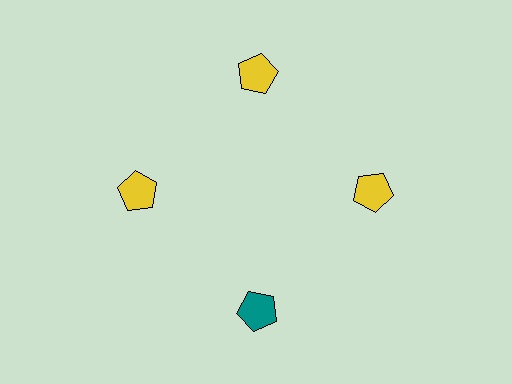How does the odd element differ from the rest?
It has a different color: teal instead of yellow.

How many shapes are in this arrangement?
There are 4 shapes arranged in a ring pattern.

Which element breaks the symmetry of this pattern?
The teal pentagon at roughly the 6 o'clock position breaks the symmetry. All other shapes are yellow pentagons.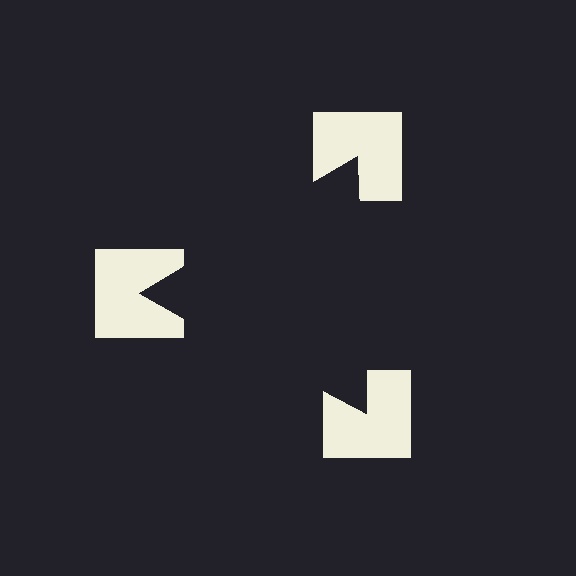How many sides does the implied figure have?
3 sides.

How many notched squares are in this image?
There are 3 — one at each vertex of the illusory triangle.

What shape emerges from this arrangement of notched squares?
An illusory triangle — its edges are inferred from the aligned wedge cuts in the notched squares, not physically drawn.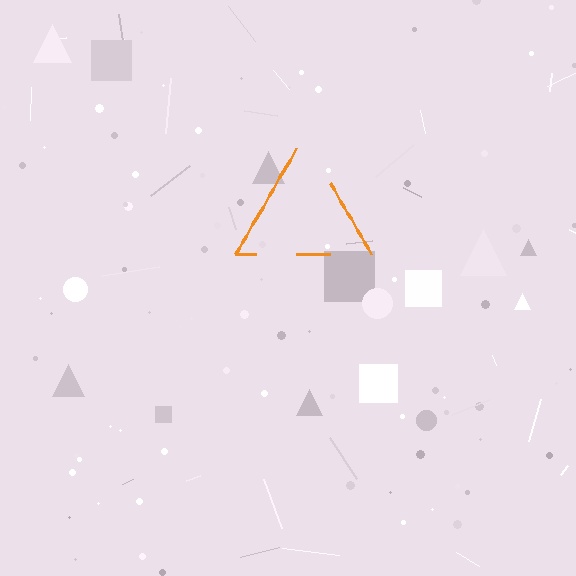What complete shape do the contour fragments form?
The contour fragments form a triangle.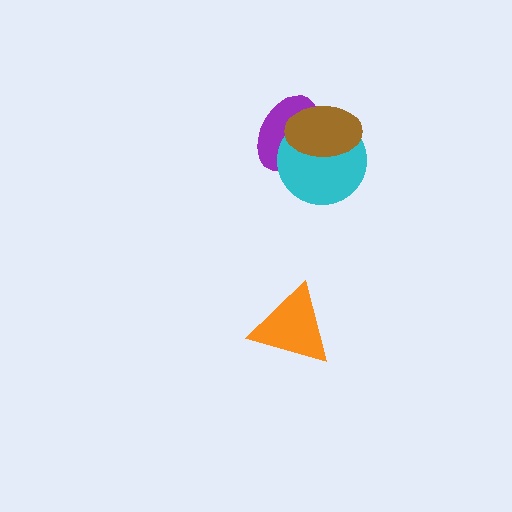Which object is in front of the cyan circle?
The brown ellipse is in front of the cyan circle.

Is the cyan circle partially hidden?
Yes, it is partially covered by another shape.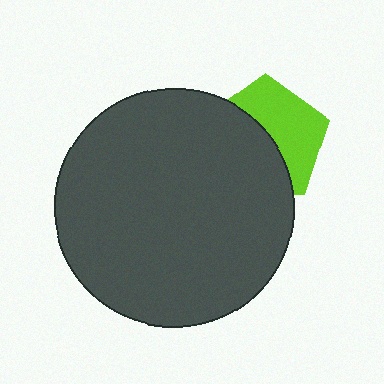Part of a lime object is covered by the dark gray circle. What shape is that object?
It is a pentagon.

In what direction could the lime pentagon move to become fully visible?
The lime pentagon could move toward the upper-right. That would shift it out from behind the dark gray circle entirely.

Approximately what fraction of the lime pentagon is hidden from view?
Roughly 52% of the lime pentagon is hidden behind the dark gray circle.